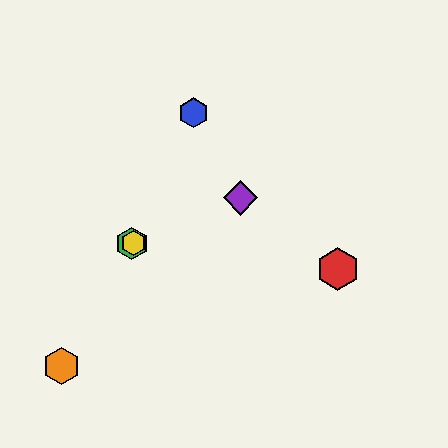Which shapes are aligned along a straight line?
The green hexagon, the yellow hexagon, the purple diamond are aligned along a straight line.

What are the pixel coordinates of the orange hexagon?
The orange hexagon is at (61, 366).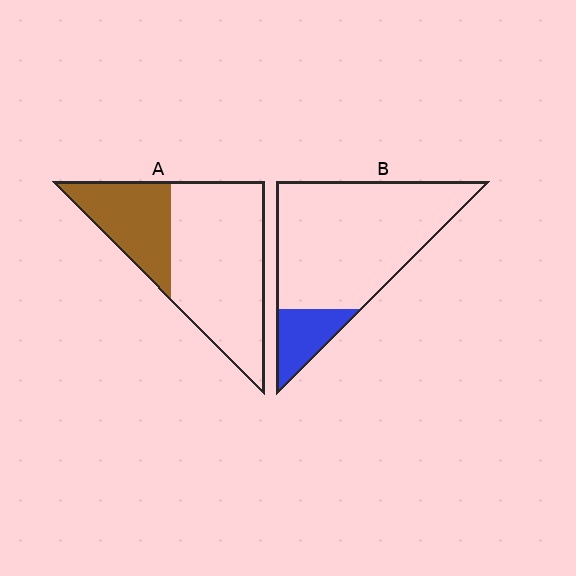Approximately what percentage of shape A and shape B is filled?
A is approximately 30% and B is approximately 15%.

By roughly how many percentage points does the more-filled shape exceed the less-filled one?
By roughly 15 percentage points (A over B).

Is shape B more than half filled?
No.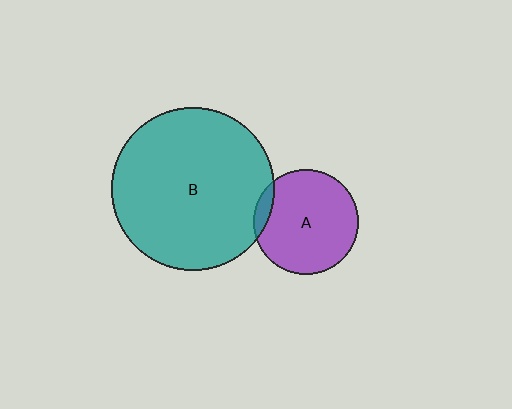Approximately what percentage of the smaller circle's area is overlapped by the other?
Approximately 10%.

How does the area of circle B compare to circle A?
Approximately 2.4 times.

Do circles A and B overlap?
Yes.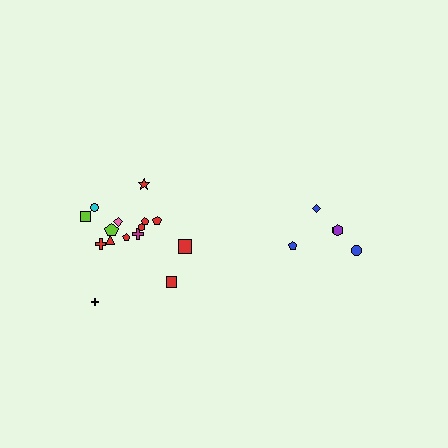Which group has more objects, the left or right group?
The left group.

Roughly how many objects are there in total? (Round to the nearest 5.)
Roughly 20 objects in total.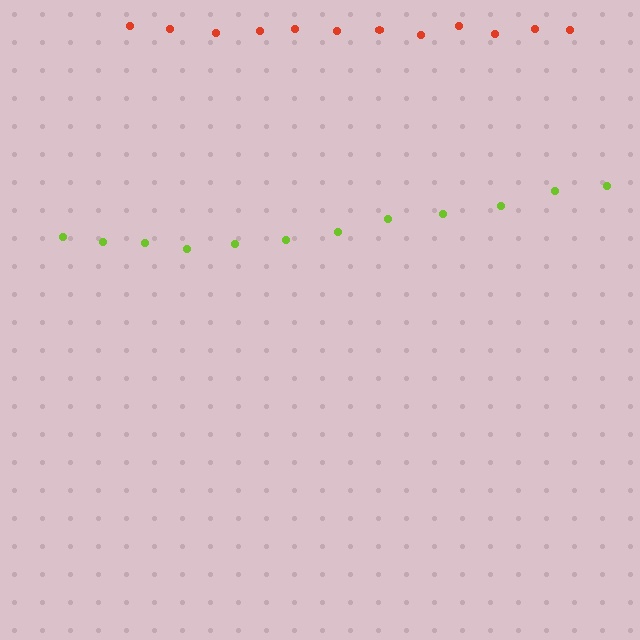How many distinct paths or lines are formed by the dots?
There are 2 distinct paths.